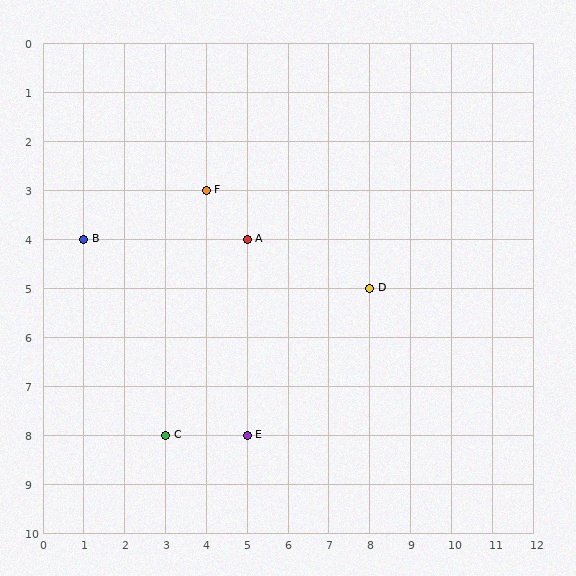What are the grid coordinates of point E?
Point E is at grid coordinates (5, 8).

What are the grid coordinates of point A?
Point A is at grid coordinates (5, 4).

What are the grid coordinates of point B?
Point B is at grid coordinates (1, 4).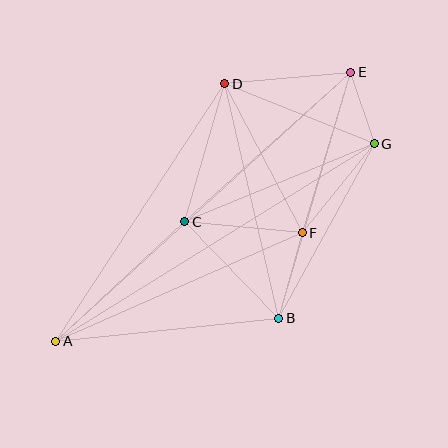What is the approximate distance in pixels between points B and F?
The distance between B and F is approximately 89 pixels.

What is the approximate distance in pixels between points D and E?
The distance between D and E is approximately 127 pixels.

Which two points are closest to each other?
Points E and G are closest to each other.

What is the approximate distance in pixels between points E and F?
The distance between E and F is approximately 167 pixels.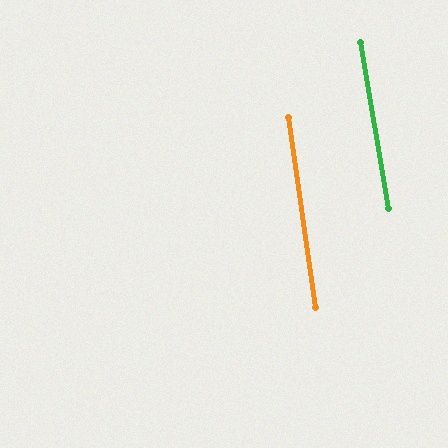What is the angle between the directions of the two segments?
Approximately 2 degrees.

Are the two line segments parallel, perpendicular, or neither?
Parallel — their directions differ by only 1.5°.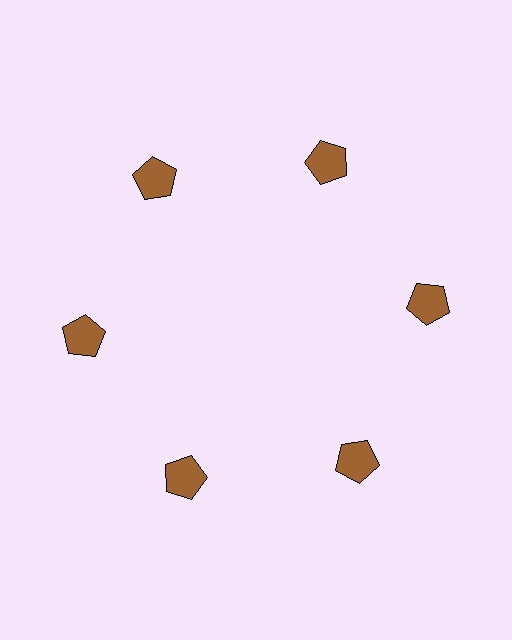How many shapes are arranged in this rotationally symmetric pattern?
There are 6 shapes, arranged in 6 groups of 1.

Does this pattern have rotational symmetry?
Yes, this pattern has 6-fold rotational symmetry. It looks the same after rotating 60 degrees around the center.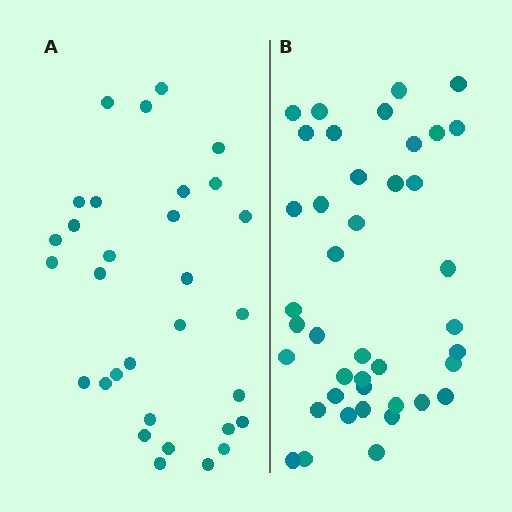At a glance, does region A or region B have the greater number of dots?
Region B (the right region) has more dots.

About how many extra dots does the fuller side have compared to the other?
Region B has roughly 10 or so more dots than region A.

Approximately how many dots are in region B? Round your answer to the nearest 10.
About 40 dots. (The exact count is 41, which rounds to 40.)